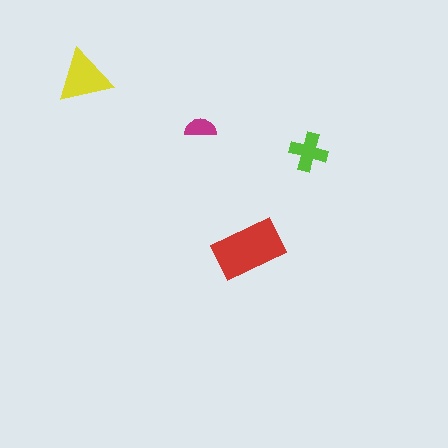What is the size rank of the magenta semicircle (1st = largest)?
4th.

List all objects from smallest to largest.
The magenta semicircle, the lime cross, the yellow triangle, the red rectangle.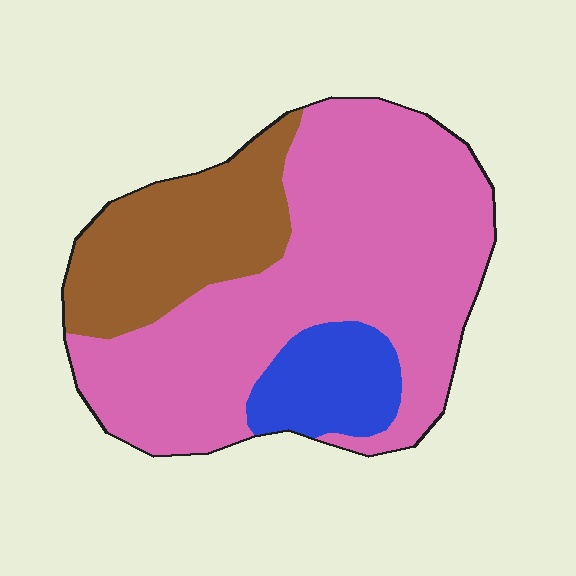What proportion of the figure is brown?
Brown covers roughly 25% of the figure.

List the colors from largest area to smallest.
From largest to smallest: pink, brown, blue.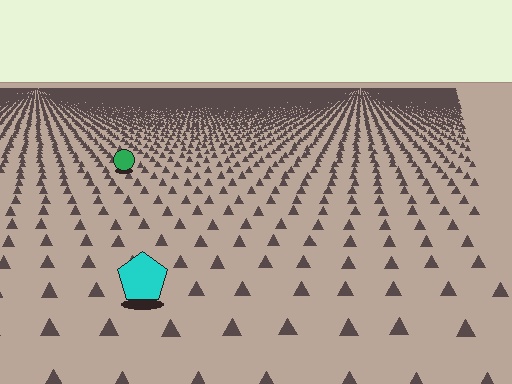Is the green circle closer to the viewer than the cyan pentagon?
No. The cyan pentagon is closer — you can tell from the texture gradient: the ground texture is coarser near it.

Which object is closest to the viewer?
The cyan pentagon is closest. The texture marks near it are larger and more spread out.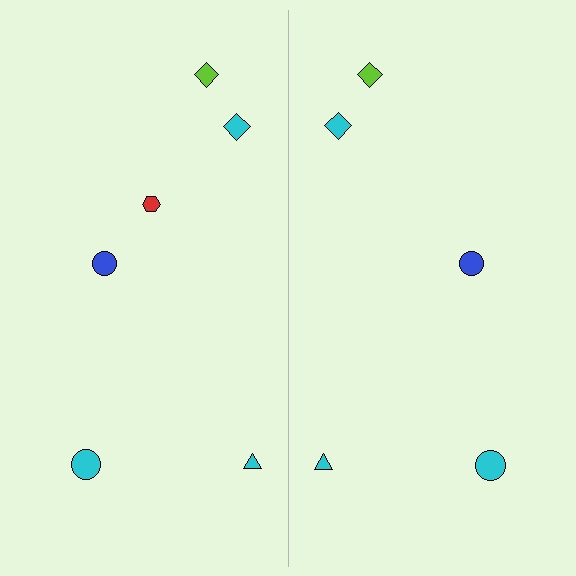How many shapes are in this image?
There are 11 shapes in this image.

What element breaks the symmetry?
A red hexagon is missing from the right side.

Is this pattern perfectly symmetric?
No, the pattern is not perfectly symmetric. A red hexagon is missing from the right side.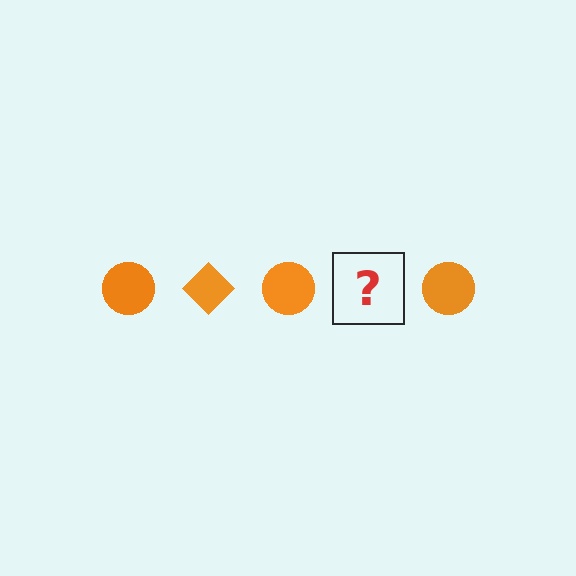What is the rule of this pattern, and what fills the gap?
The rule is that the pattern cycles through circle, diamond shapes in orange. The gap should be filled with an orange diamond.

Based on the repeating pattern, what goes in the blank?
The blank should be an orange diamond.